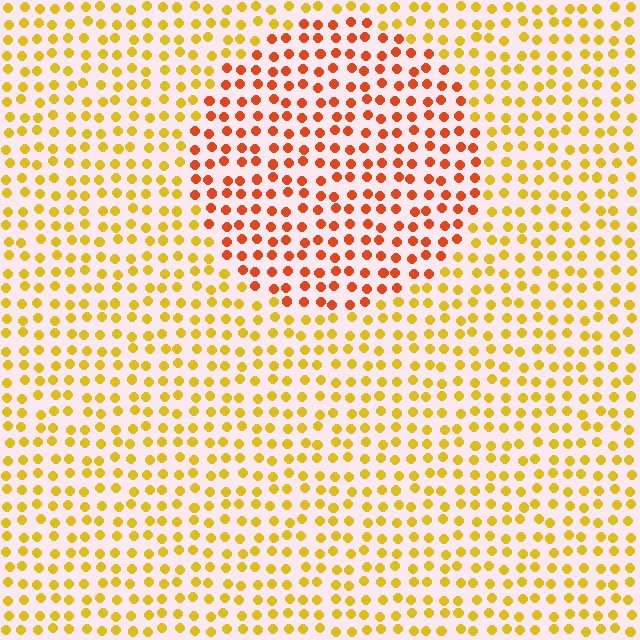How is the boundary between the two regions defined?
The boundary is defined purely by a slight shift in hue (about 39 degrees). Spacing, size, and orientation are identical on both sides.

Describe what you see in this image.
The image is filled with small yellow elements in a uniform arrangement. A circle-shaped region is visible where the elements are tinted to a slightly different hue, forming a subtle color boundary.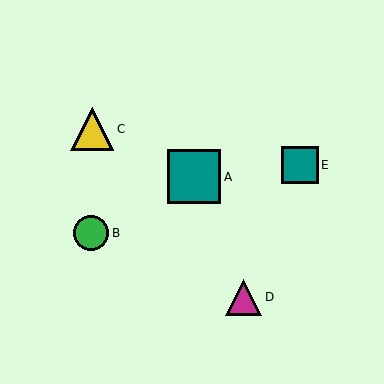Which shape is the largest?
The teal square (labeled A) is the largest.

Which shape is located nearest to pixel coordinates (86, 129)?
The yellow triangle (labeled C) at (92, 129) is nearest to that location.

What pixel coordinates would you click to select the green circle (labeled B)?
Click at (91, 233) to select the green circle B.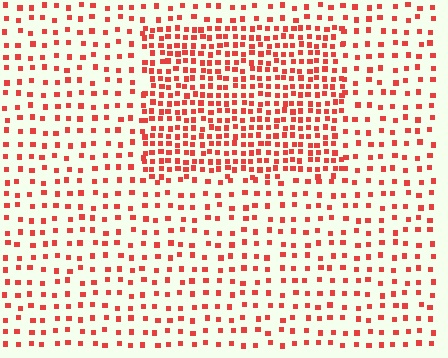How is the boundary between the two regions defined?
The boundary is defined by a change in element density (approximately 2.3x ratio). All elements are the same color, size, and shape.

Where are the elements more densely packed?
The elements are more densely packed inside the rectangle boundary.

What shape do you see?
I see a rectangle.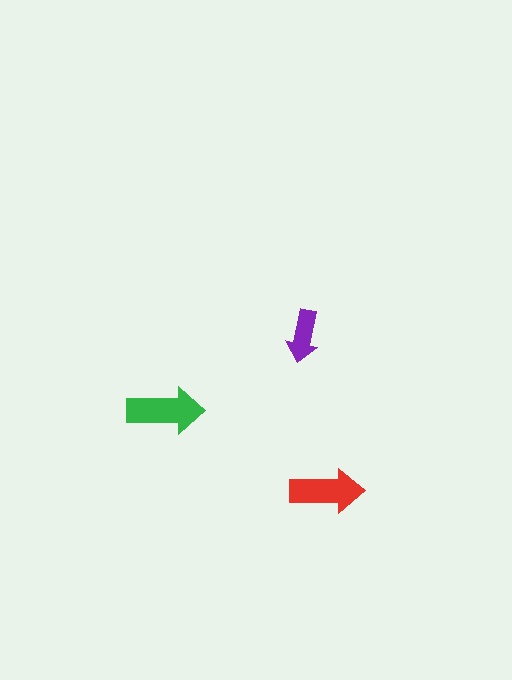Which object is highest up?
The purple arrow is topmost.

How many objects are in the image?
There are 3 objects in the image.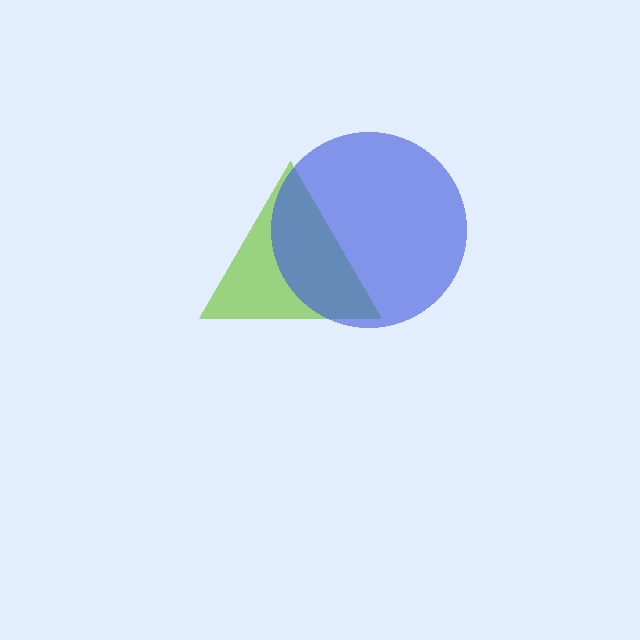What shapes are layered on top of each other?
The layered shapes are: a lime triangle, a blue circle.